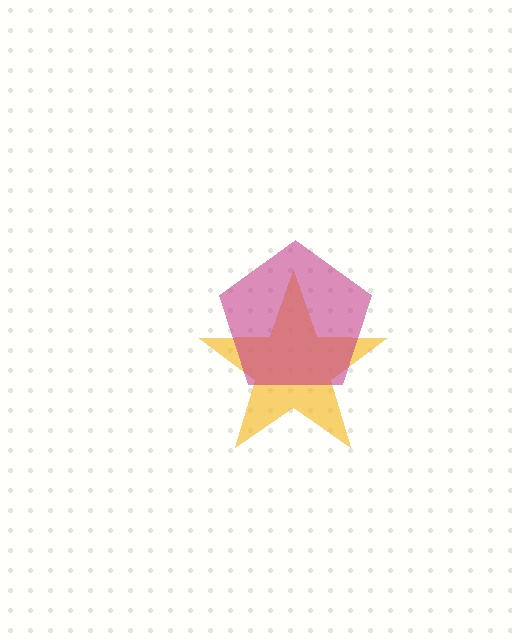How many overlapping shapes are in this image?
There are 2 overlapping shapes in the image.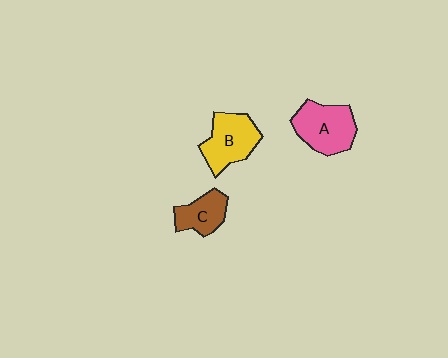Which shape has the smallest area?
Shape C (brown).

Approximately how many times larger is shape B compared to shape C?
Approximately 1.5 times.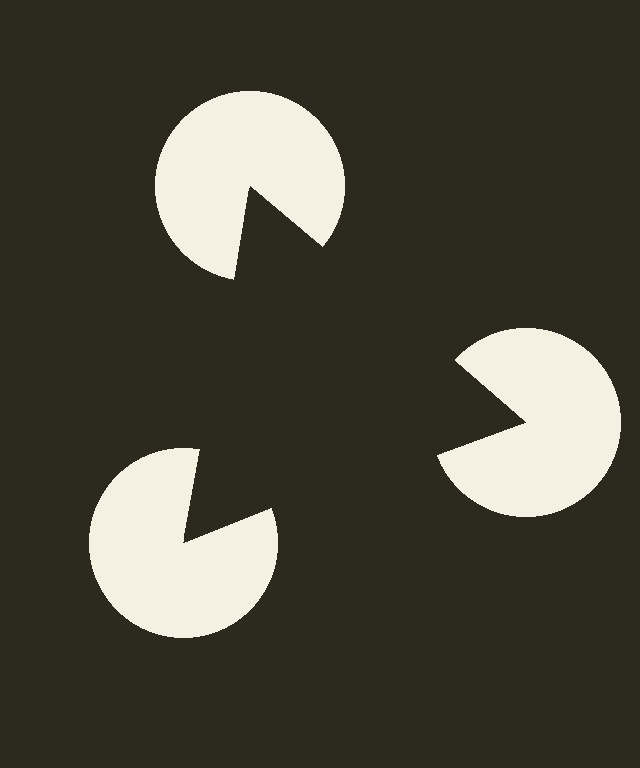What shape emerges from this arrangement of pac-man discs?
An illusory triangle — its edges are inferred from the aligned wedge cuts in the pac-man discs, not physically drawn.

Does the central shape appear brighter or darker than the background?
It typically appears slightly darker than the background, even though no actual brightness change is drawn.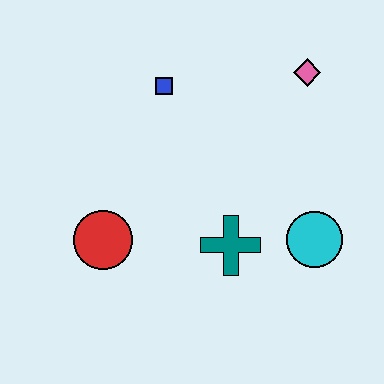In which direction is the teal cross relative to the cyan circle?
The teal cross is to the left of the cyan circle.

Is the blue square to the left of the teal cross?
Yes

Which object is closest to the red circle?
The teal cross is closest to the red circle.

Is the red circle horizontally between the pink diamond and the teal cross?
No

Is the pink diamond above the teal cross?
Yes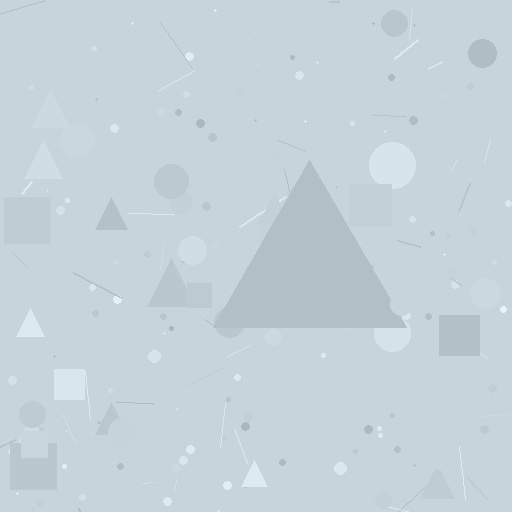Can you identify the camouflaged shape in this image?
The camouflaged shape is a triangle.